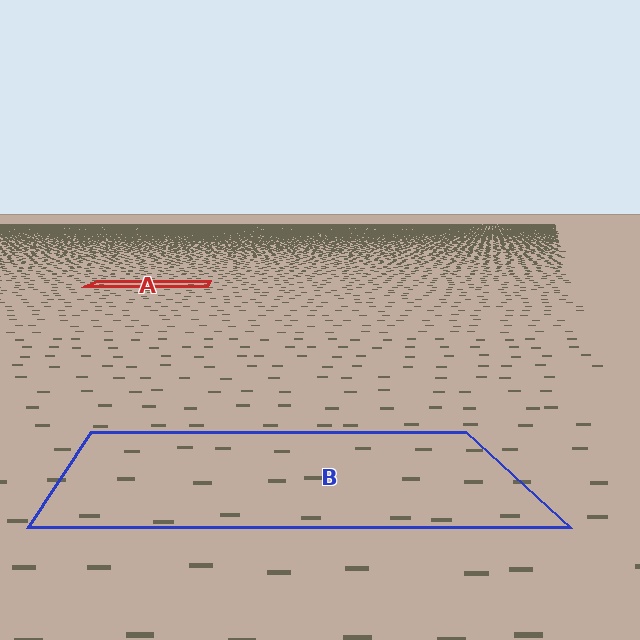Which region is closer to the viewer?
Region B is closer. The texture elements there are larger and more spread out.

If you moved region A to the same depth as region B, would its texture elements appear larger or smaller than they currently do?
They would appear larger. At a closer depth, the same texture elements are projected at a bigger on-screen size.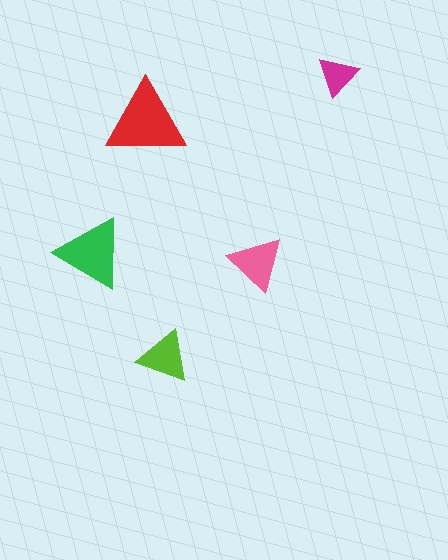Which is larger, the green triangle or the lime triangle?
The green one.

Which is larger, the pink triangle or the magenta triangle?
The pink one.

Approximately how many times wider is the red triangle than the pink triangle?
About 1.5 times wider.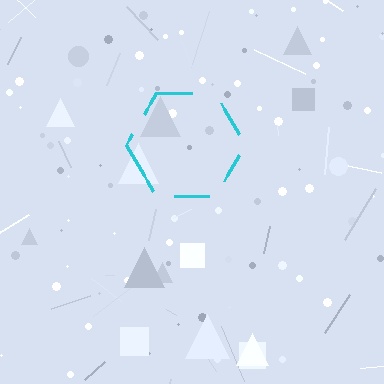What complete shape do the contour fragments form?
The contour fragments form a hexagon.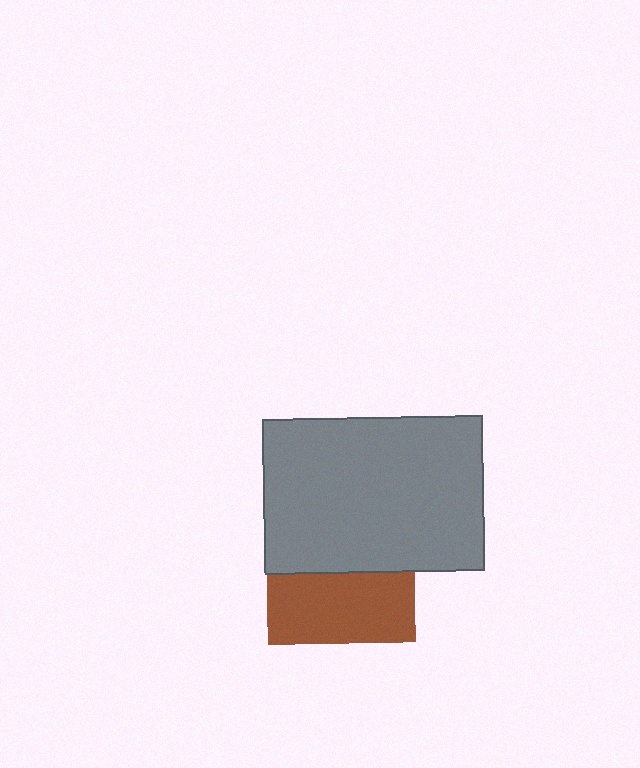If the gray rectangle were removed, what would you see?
You would see the complete brown square.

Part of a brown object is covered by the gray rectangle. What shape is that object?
It is a square.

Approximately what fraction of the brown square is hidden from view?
Roughly 52% of the brown square is hidden behind the gray rectangle.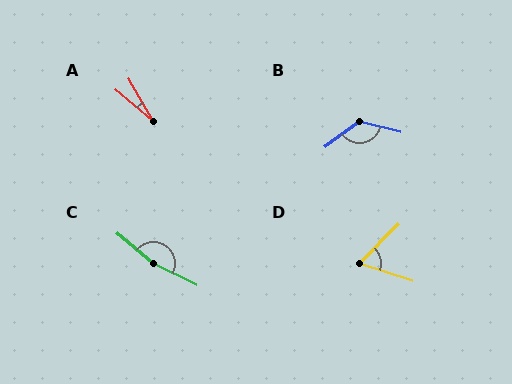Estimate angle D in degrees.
Approximately 63 degrees.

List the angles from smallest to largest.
A (20°), D (63°), B (129°), C (166°).